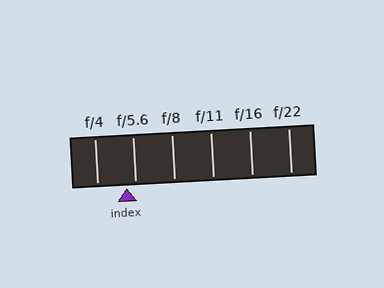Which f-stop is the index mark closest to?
The index mark is closest to f/5.6.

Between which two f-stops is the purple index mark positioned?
The index mark is between f/4 and f/5.6.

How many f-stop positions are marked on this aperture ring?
There are 6 f-stop positions marked.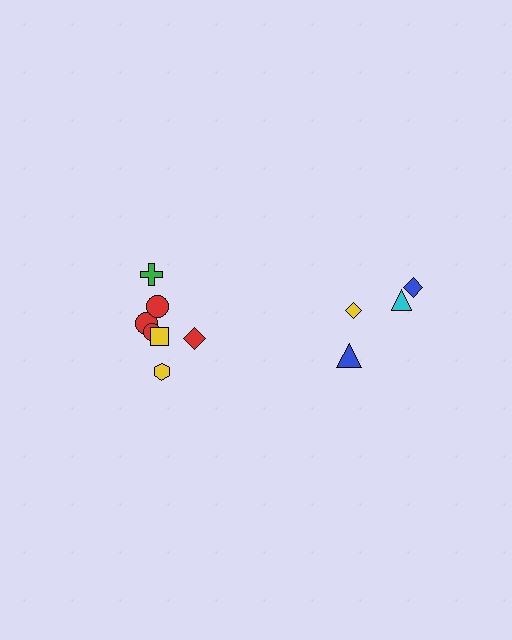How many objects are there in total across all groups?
There are 11 objects.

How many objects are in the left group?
There are 7 objects.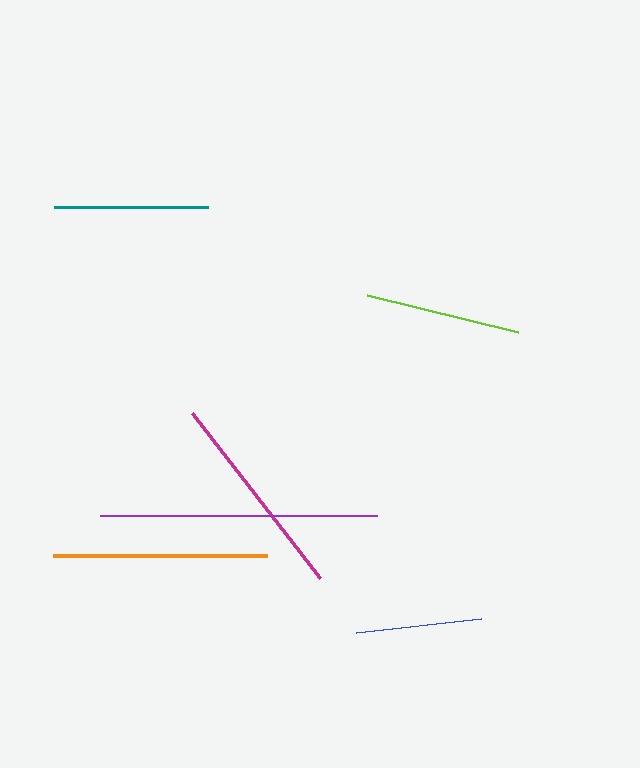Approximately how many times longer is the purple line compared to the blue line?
The purple line is approximately 2.2 times the length of the blue line.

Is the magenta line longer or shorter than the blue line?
The magenta line is longer than the blue line.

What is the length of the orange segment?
The orange segment is approximately 213 pixels long.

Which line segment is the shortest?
The blue line is the shortest at approximately 126 pixels.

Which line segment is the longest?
The purple line is the longest at approximately 277 pixels.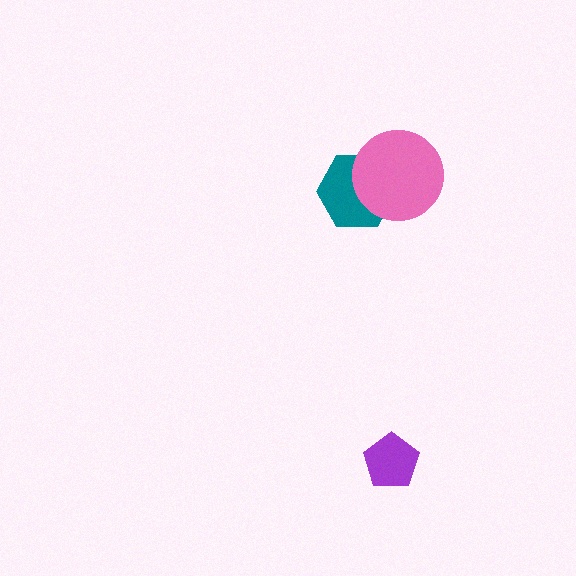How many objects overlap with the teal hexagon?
1 object overlaps with the teal hexagon.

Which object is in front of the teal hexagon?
The pink circle is in front of the teal hexagon.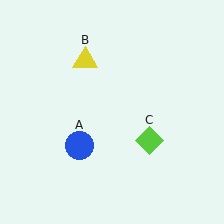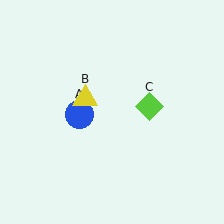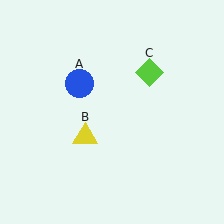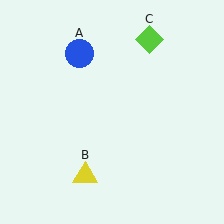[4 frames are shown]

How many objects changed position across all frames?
3 objects changed position: blue circle (object A), yellow triangle (object B), lime diamond (object C).